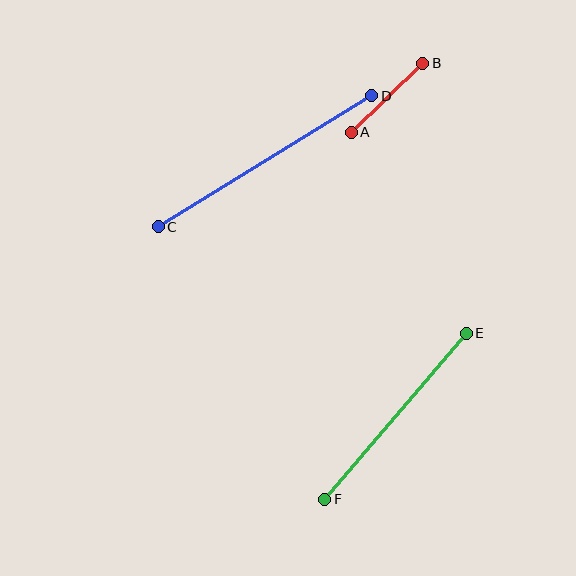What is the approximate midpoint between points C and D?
The midpoint is at approximately (265, 161) pixels.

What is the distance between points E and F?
The distance is approximately 218 pixels.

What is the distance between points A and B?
The distance is approximately 100 pixels.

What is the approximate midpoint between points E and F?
The midpoint is at approximately (395, 416) pixels.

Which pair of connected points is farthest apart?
Points C and D are farthest apart.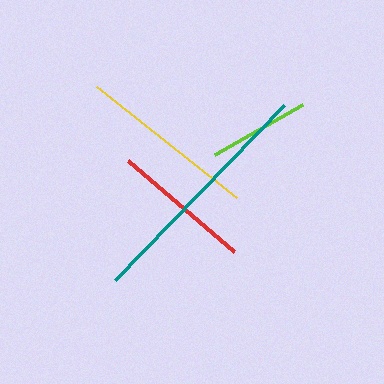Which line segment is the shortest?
The lime line is the shortest at approximately 101 pixels.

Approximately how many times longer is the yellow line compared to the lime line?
The yellow line is approximately 1.8 times the length of the lime line.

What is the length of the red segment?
The red segment is approximately 139 pixels long.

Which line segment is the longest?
The teal line is the longest at approximately 244 pixels.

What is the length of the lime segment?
The lime segment is approximately 101 pixels long.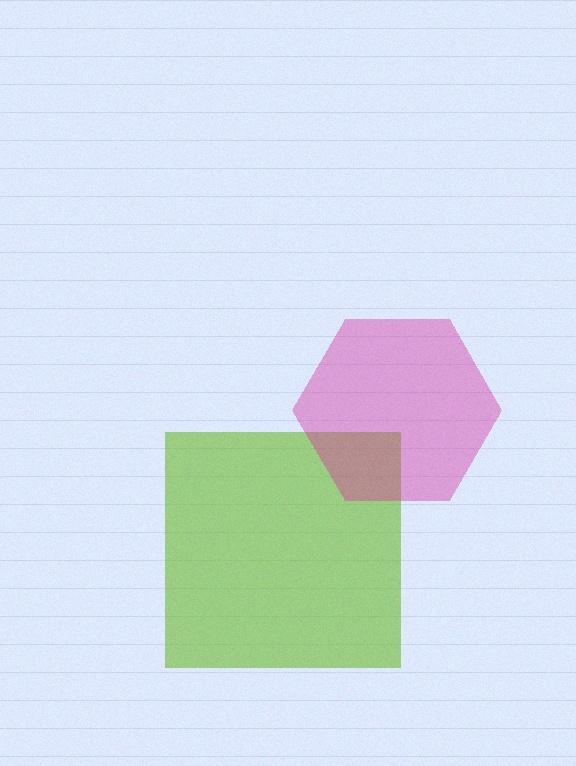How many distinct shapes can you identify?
There are 2 distinct shapes: a lime square, a magenta hexagon.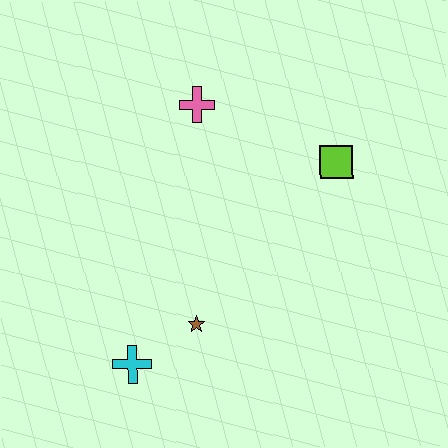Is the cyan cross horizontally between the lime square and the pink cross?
No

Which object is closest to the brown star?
The cyan cross is closest to the brown star.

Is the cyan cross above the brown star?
No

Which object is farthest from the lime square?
The cyan cross is farthest from the lime square.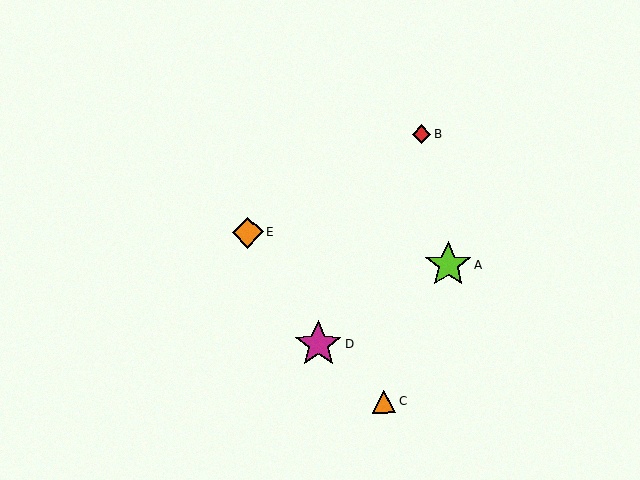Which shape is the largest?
The magenta star (labeled D) is the largest.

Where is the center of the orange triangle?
The center of the orange triangle is at (384, 402).